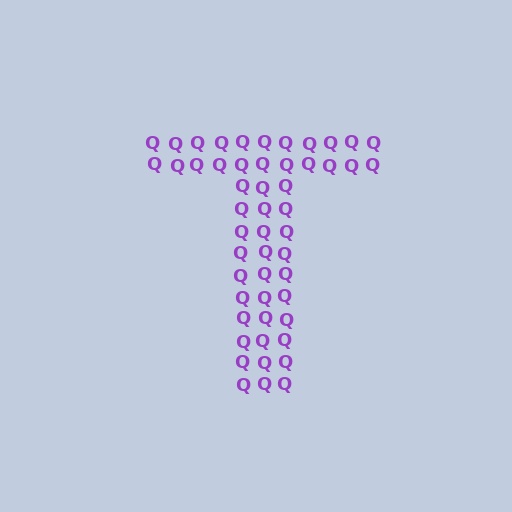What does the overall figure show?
The overall figure shows the letter T.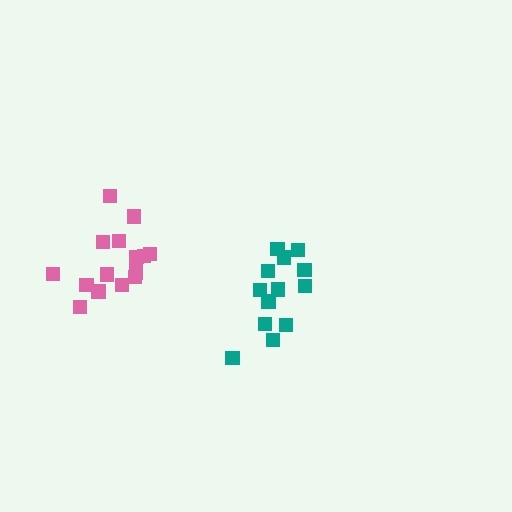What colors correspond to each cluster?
The clusters are colored: pink, teal.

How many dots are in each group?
Group 1: 16 dots, Group 2: 13 dots (29 total).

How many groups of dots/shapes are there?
There are 2 groups.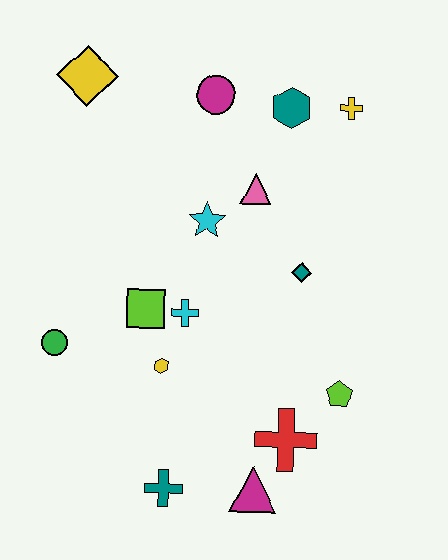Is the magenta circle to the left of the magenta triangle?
Yes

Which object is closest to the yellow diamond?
The magenta circle is closest to the yellow diamond.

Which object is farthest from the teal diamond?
The yellow diamond is farthest from the teal diamond.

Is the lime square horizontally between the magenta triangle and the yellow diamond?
Yes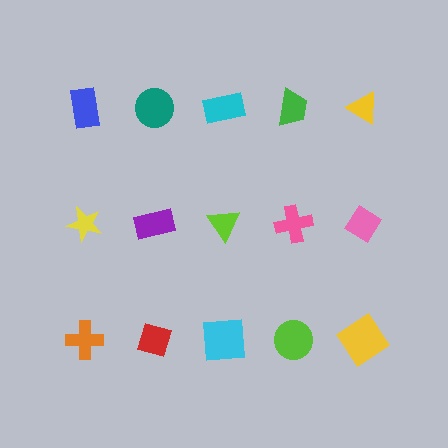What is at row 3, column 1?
An orange cross.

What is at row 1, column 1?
A blue rectangle.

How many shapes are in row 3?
5 shapes.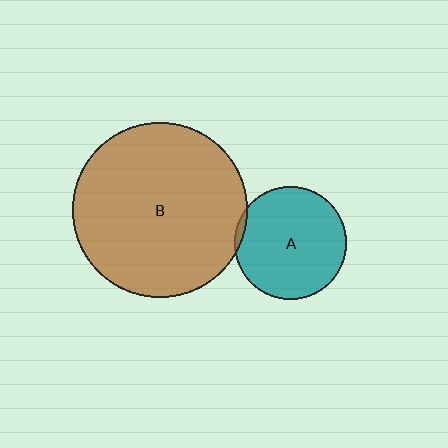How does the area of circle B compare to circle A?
Approximately 2.4 times.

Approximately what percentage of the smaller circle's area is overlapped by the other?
Approximately 5%.